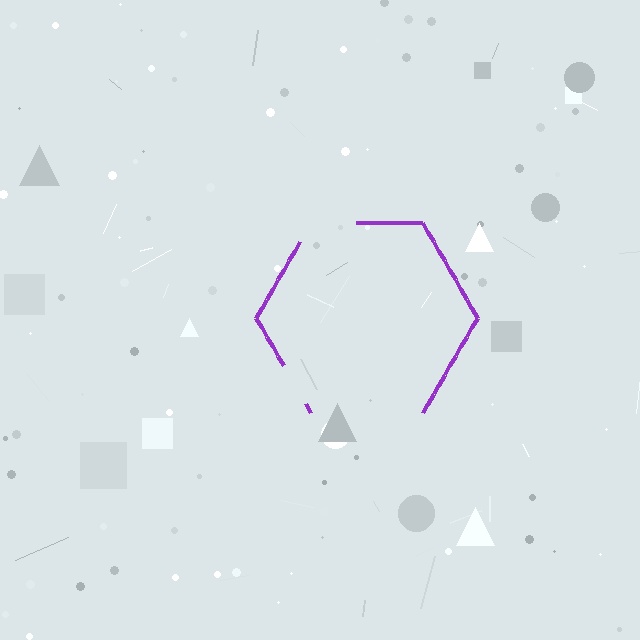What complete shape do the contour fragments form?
The contour fragments form a hexagon.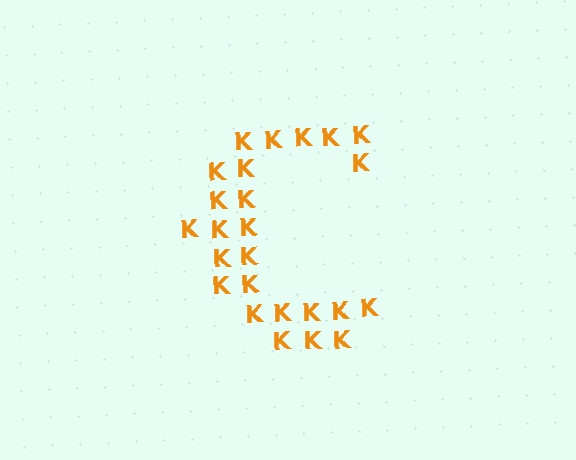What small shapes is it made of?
It is made of small letter K's.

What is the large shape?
The large shape is the letter C.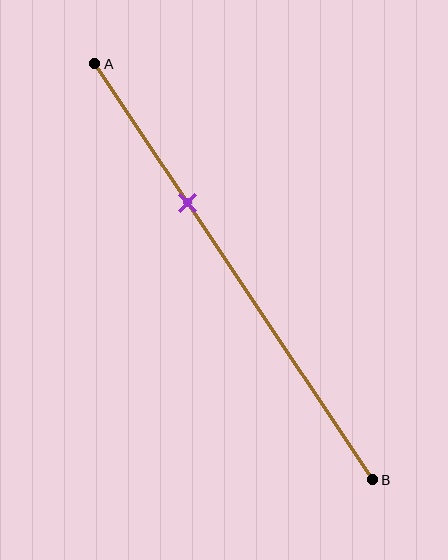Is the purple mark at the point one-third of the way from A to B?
Yes, the mark is approximately at the one-third point.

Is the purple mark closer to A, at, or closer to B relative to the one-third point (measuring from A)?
The purple mark is approximately at the one-third point of segment AB.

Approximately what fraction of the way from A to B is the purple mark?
The purple mark is approximately 35% of the way from A to B.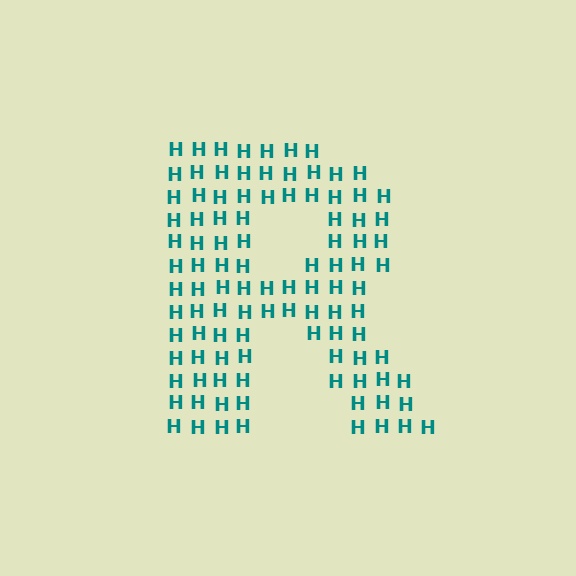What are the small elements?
The small elements are letter H's.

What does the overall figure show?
The overall figure shows the letter R.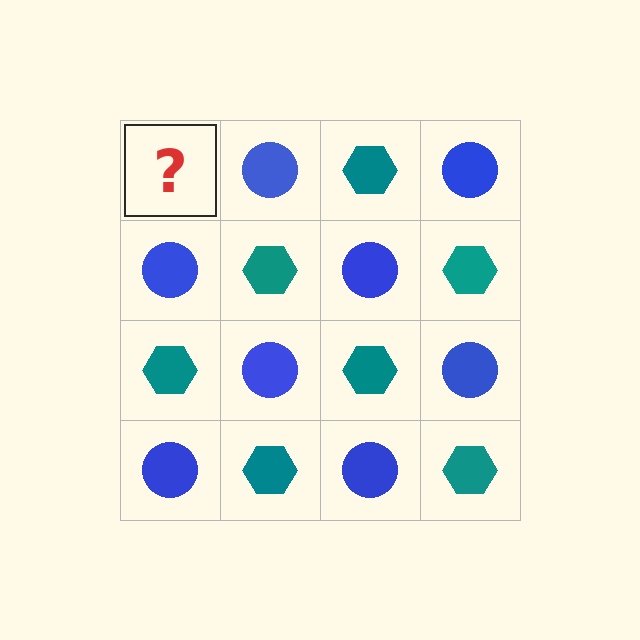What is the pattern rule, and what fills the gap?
The rule is that it alternates teal hexagon and blue circle in a checkerboard pattern. The gap should be filled with a teal hexagon.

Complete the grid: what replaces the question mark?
The question mark should be replaced with a teal hexagon.